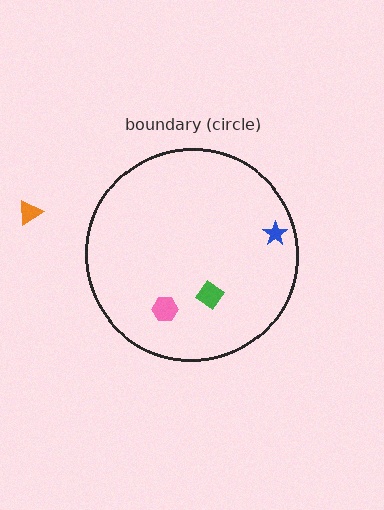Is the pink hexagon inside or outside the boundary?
Inside.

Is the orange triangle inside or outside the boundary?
Outside.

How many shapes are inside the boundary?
3 inside, 1 outside.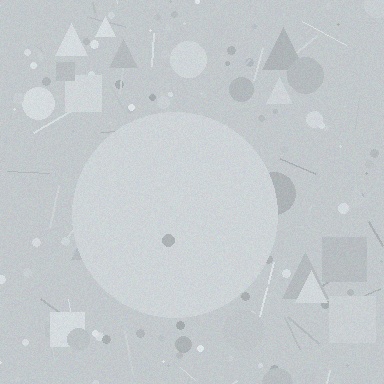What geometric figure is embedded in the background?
A circle is embedded in the background.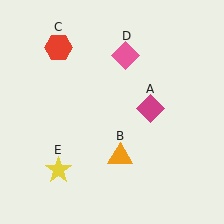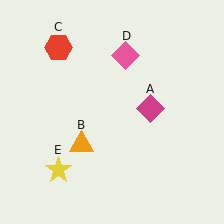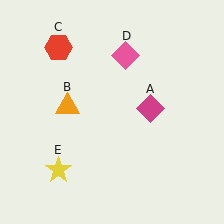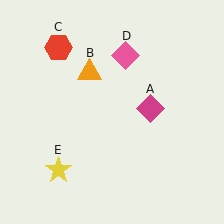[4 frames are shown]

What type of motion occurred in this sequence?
The orange triangle (object B) rotated clockwise around the center of the scene.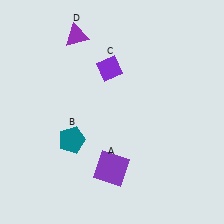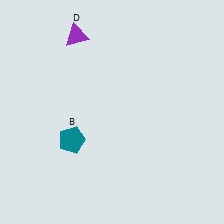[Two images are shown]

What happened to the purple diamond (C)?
The purple diamond (C) was removed in Image 2. It was in the top-left area of Image 1.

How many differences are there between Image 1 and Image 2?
There are 2 differences between the two images.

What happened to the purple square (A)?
The purple square (A) was removed in Image 2. It was in the bottom-left area of Image 1.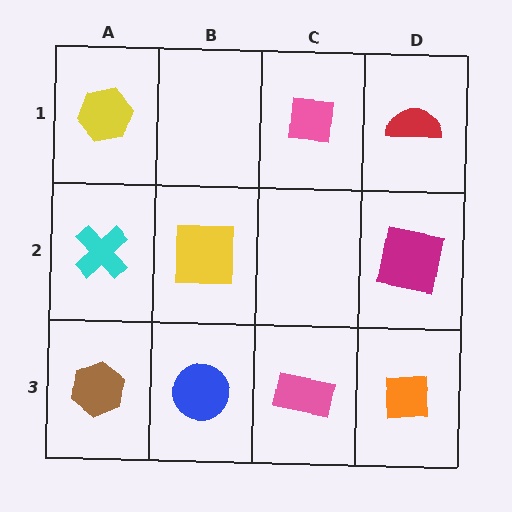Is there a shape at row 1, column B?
No, that cell is empty.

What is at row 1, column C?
A pink square.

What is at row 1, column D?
A red semicircle.